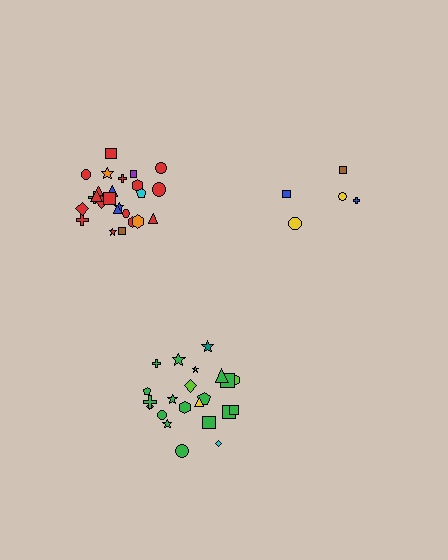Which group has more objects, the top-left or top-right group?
The top-left group.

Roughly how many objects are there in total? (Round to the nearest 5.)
Roughly 50 objects in total.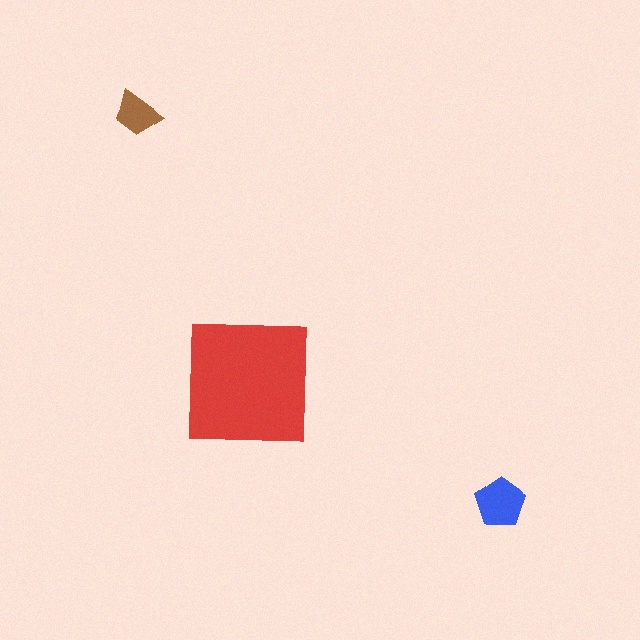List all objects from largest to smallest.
The red square, the blue pentagon, the brown trapezoid.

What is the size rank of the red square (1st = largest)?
1st.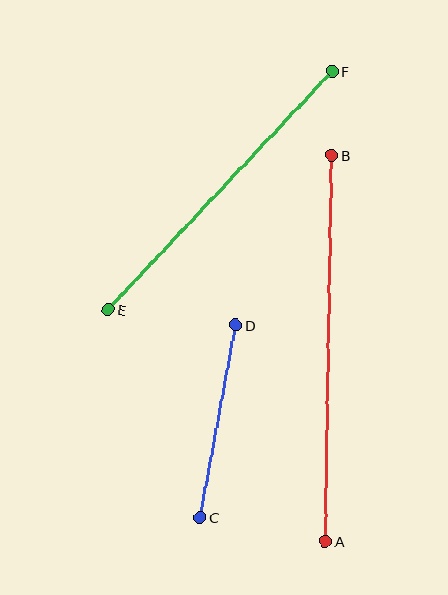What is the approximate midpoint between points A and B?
The midpoint is at approximately (329, 348) pixels.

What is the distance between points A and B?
The distance is approximately 386 pixels.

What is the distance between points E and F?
The distance is approximately 327 pixels.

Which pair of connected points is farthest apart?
Points A and B are farthest apart.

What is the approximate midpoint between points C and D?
The midpoint is at approximately (218, 421) pixels.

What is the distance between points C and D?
The distance is approximately 195 pixels.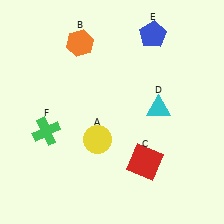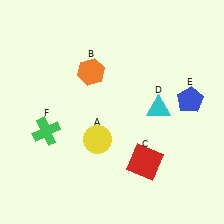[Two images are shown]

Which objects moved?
The objects that moved are: the orange hexagon (B), the blue pentagon (E).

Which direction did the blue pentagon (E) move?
The blue pentagon (E) moved down.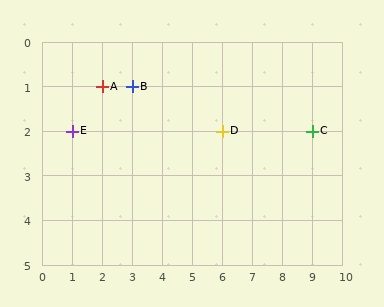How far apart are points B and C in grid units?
Points B and C are 6 columns and 1 row apart (about 6.1 grid units diagonally).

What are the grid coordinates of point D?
Point D is at grid coordinates (6, 2).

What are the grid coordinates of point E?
Point E is at grid coordinates (1, 2).